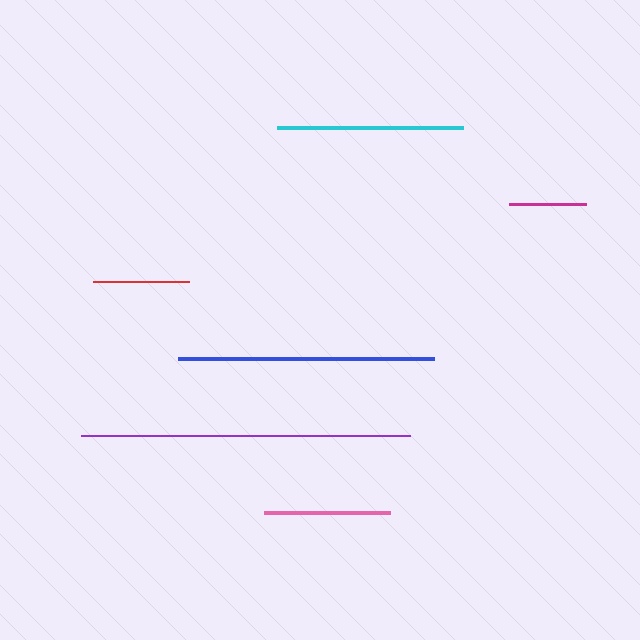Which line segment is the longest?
The purple line is the longest at approximately 330 pixels.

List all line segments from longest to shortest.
From longest to shortest: purple, blue, cyan, pink, red, magenta.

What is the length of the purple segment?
The purple segment is approximately 330 pixels long.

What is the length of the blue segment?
The blue segment is approximately 256 pixels long.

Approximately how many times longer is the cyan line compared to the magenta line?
The cyan line is approximately 2.4 times the length of the magenta line.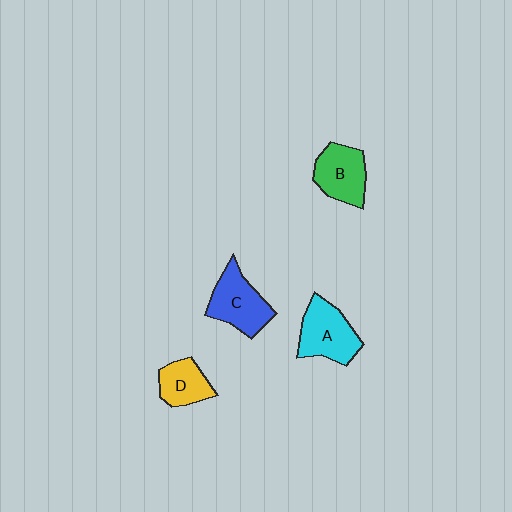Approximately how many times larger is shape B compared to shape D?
Approximately 1.3 times.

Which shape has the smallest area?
Shape D (yellow).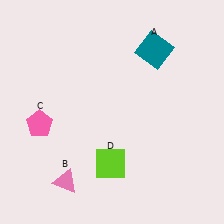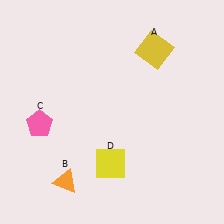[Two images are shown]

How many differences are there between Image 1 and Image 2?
There are 3 differences between the two images.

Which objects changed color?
A changed from teal to yellow. B changed from pink to orange. D changed from lime to yellow.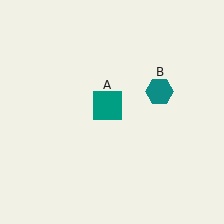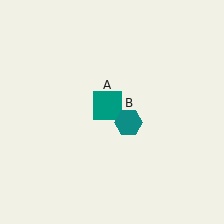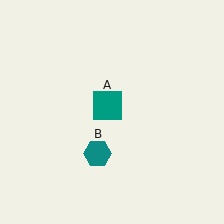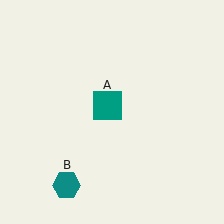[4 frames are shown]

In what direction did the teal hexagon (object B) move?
The teal hexagon (object B) moved down and to the left.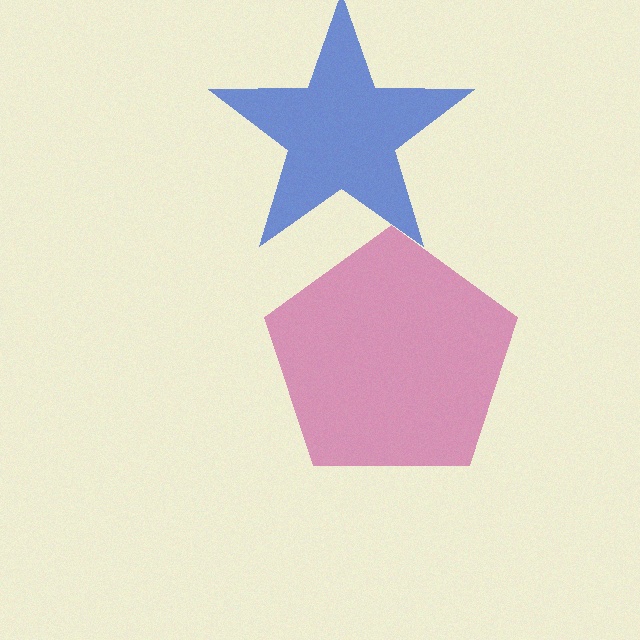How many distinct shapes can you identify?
There are 2 distinct shapes: a magenta pentagon, a blue star.